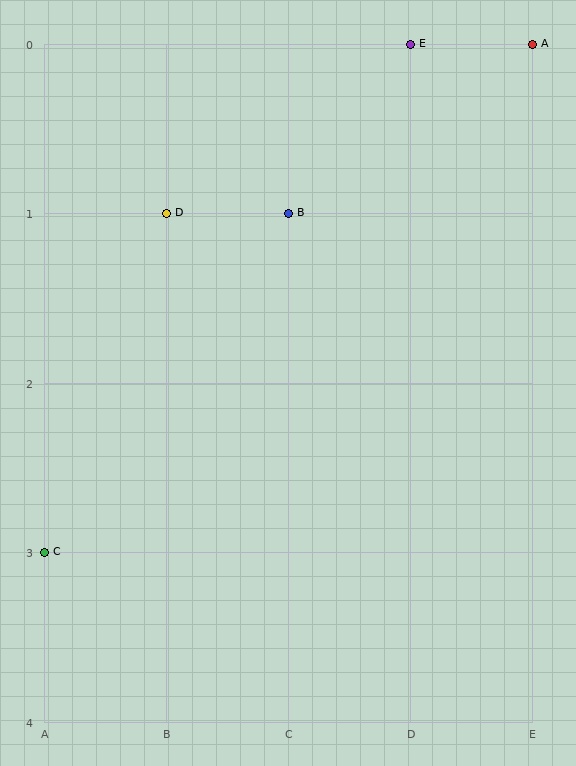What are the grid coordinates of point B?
Point B is at grid coordinates (C, 1).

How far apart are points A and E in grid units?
Points A and E are 1 column apart.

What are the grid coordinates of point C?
Point C is at grid coordinates (A, 3).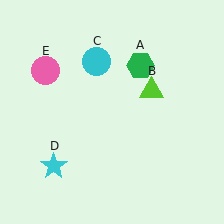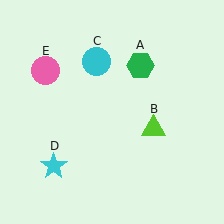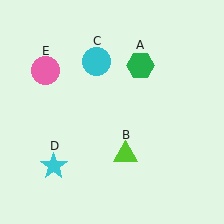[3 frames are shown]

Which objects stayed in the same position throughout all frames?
Green hexagon (object A) and cyan circle (object C) and cyan star (object D) and pink circle (object E) remained stationary.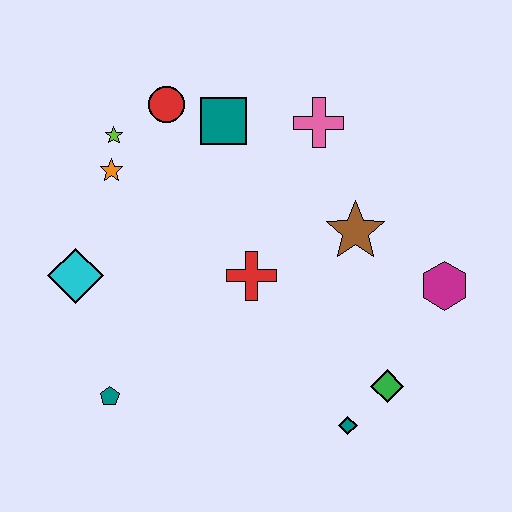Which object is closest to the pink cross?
The teal square is closest to the pink cross.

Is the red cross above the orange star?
No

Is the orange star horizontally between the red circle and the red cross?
No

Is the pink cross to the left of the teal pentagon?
No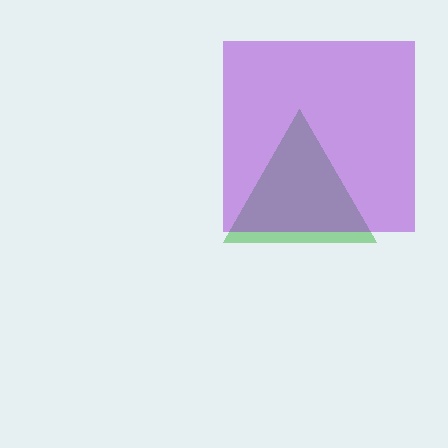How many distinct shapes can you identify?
There are 2 distinct shapes: a green triangle, a purple square.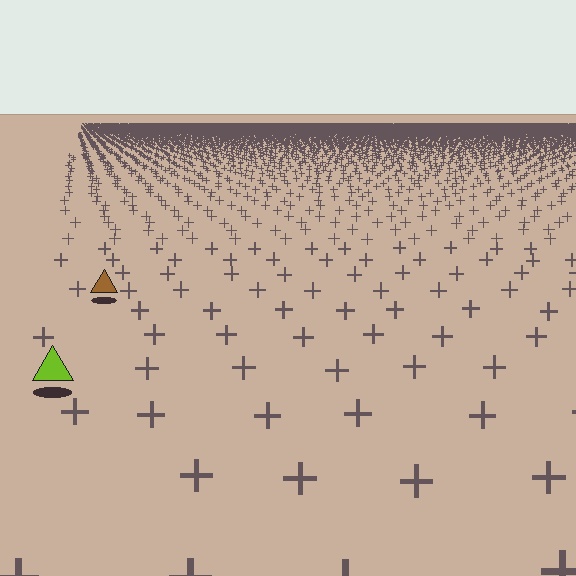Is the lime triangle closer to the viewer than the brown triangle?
Yes. The lime triangle is closer — you can tell from the texture gradient: the ground texture is coarser near it.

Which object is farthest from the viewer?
The brown triangle is farthest from the viewer. It appears smaller and the ground texture around it is denser.